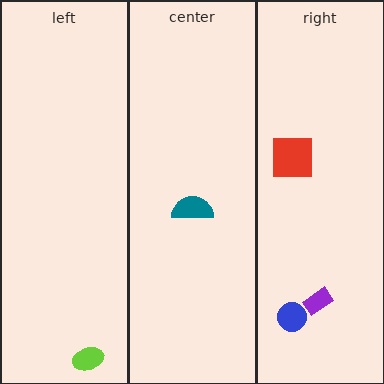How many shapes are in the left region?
1.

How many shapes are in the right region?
3.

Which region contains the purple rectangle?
The right region.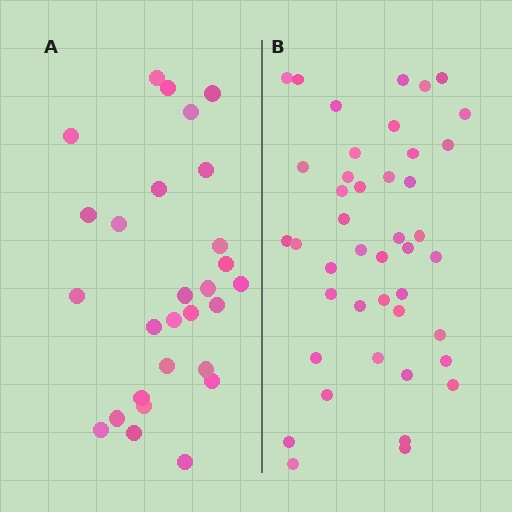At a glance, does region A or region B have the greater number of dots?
Region B (the right region) has more dots.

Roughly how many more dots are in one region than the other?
Region B has approximately 15 more dots than region A.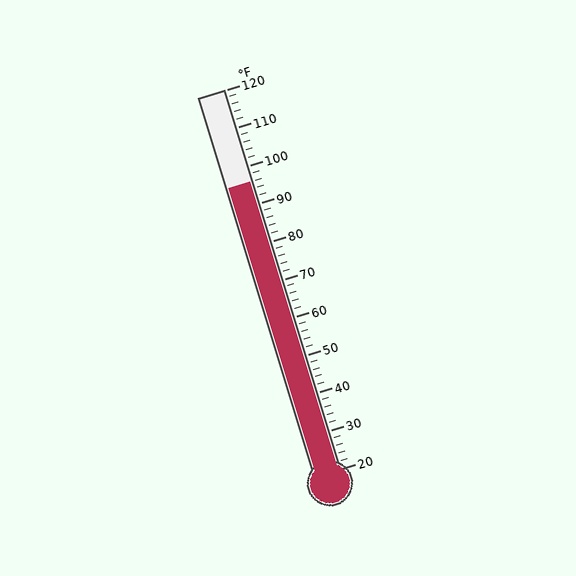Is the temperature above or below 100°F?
The temperature is below 100°F.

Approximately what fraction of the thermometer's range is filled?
The thermometer is filled to approximately 75% of its range.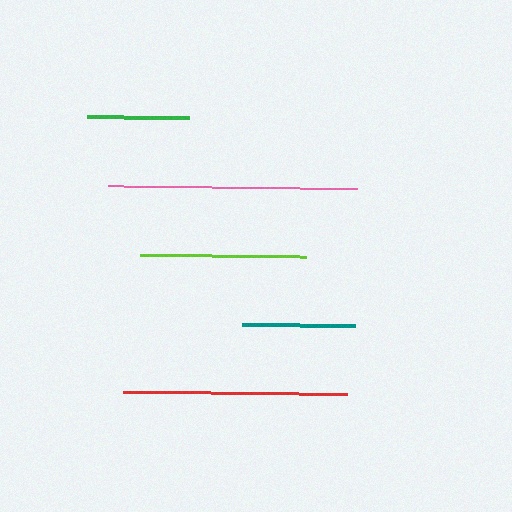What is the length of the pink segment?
The pink segment is approximately 248 pixels long.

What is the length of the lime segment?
The lime segment is approximately 166 pixels long.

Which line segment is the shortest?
The green line is the shortest at approximately 103 pixels.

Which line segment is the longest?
The pink line is the longest at approximately 248 pixels.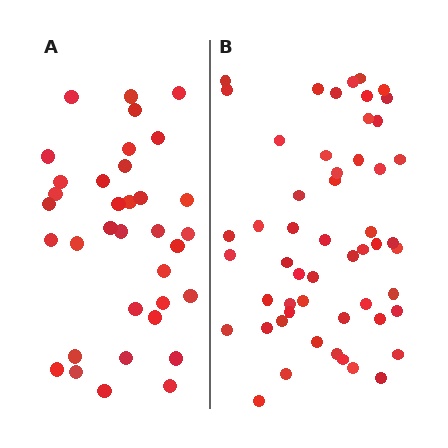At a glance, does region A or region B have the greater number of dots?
Region B (the right region) has more dots.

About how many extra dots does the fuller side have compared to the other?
Region B has approximately 20 more dots than region A.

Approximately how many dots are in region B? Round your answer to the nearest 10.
About 50 dots. (The exact count is 53, which rounds to 50.)